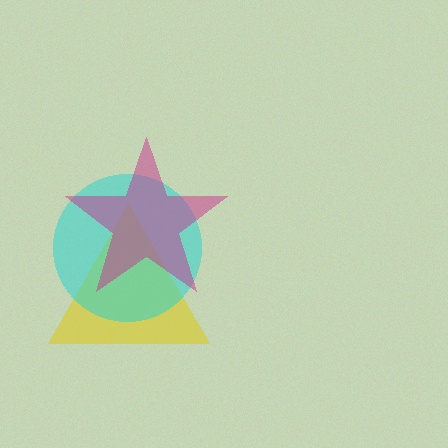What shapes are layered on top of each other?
The layered shapes are: a yellow triangle, a cyan circle, a magenta star.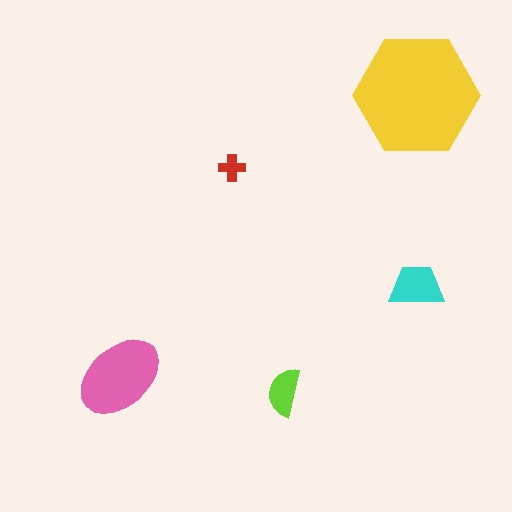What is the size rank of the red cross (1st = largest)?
5th.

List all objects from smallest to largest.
The red cross, the lime semicircle, the cyan trapezoid, the pink ellipse, the yellow hexagon.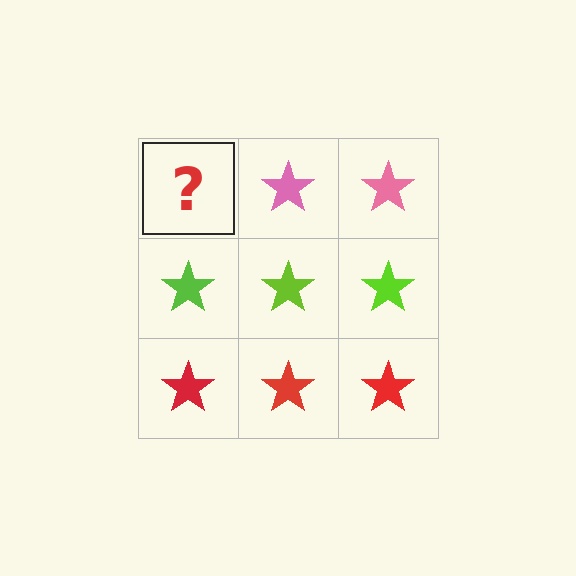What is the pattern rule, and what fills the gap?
The rule is that each row has a consistent color. The gap should be filled with a pink star.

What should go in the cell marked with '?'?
The missing cell should contain a pink star.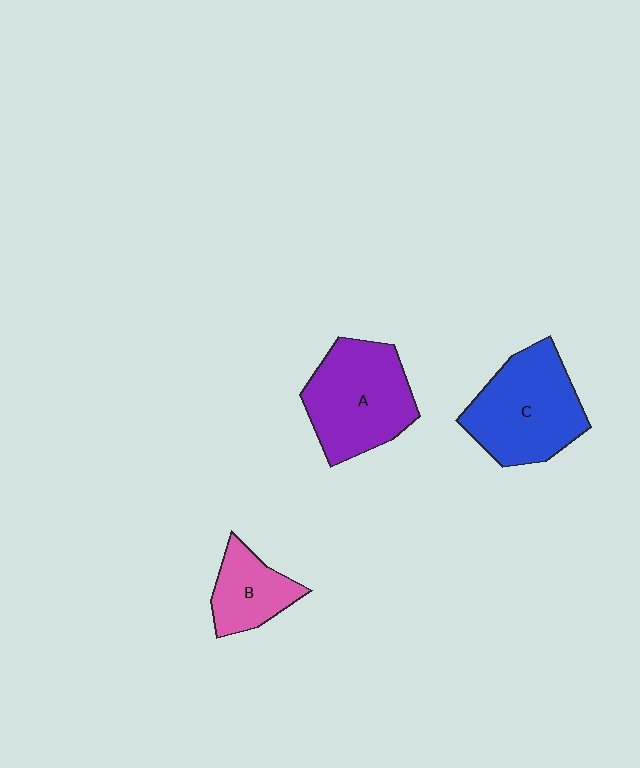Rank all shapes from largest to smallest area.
From largest to smallest: C (blue), A (purple), B (pink).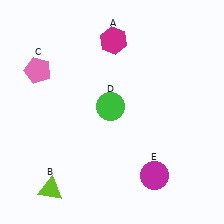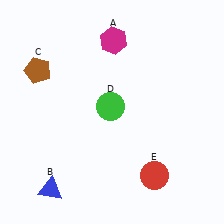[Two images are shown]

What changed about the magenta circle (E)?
In Image 1, E is magenta. In Image 2, it changed to red.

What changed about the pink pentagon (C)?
In Image 1, C is pink. In Image 2, it changed to brown.